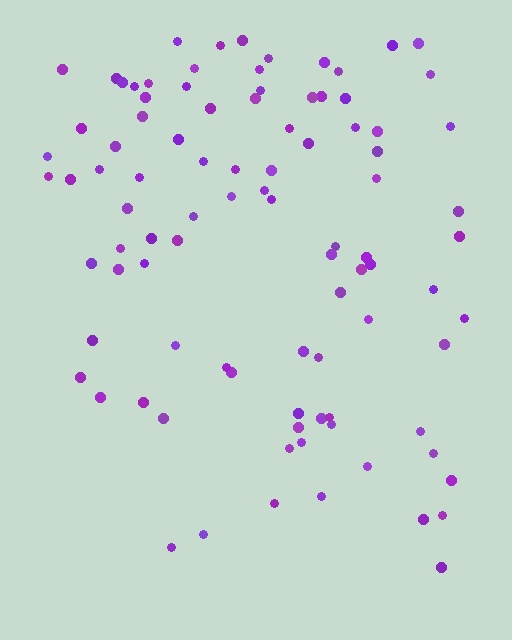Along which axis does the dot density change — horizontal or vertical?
Vertical.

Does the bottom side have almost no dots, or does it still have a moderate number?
Still a moderate number, just noticeably fewer than the top.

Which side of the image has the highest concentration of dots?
The top.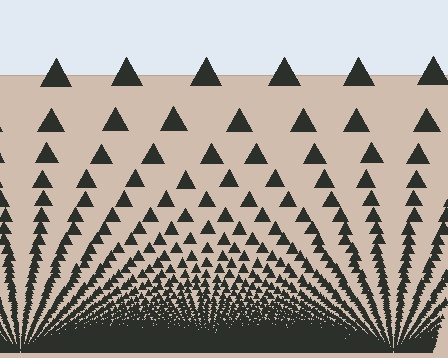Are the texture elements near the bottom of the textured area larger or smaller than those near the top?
Smaller. The gradient is inverted — elements near the bottom are smaller and denser.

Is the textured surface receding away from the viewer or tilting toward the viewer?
The surface appears to tilt toward the viewer. Texture elements get larger and sparser toward the top.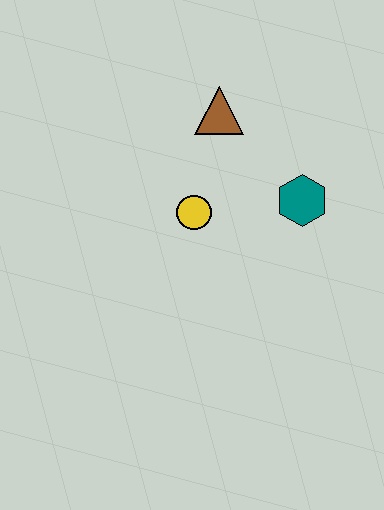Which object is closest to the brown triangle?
The yellow circle is closest to the brown triangle.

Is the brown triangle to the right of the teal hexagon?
No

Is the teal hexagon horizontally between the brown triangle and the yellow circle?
No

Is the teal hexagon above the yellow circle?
Yes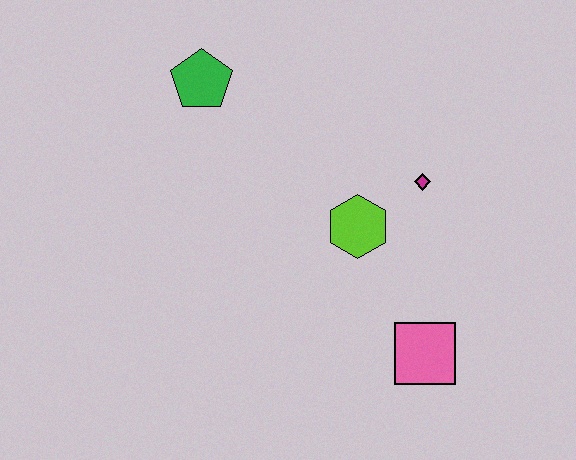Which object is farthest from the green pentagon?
The pink square is farthest from the green pentagon.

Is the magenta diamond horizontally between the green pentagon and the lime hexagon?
No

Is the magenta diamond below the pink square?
No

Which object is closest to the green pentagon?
The lime hexagon is closest to the green pentagon.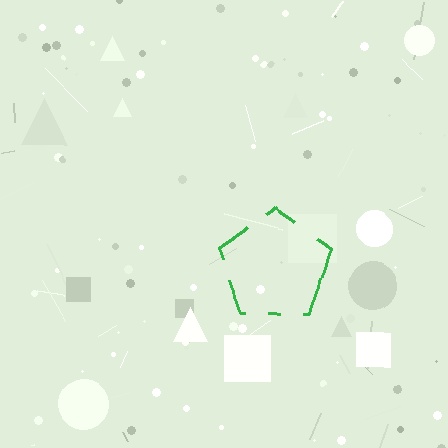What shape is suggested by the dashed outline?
The dashed outline suggests a pentagon.